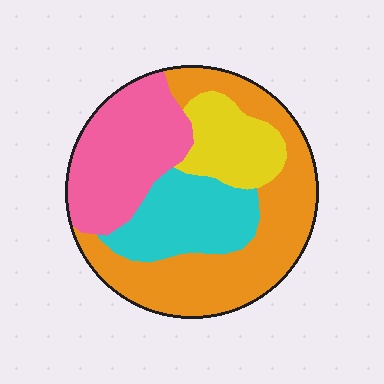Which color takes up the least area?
Yellow, at roughly 15%.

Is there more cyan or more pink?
Pink.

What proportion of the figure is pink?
Pink covers 26% of the figure.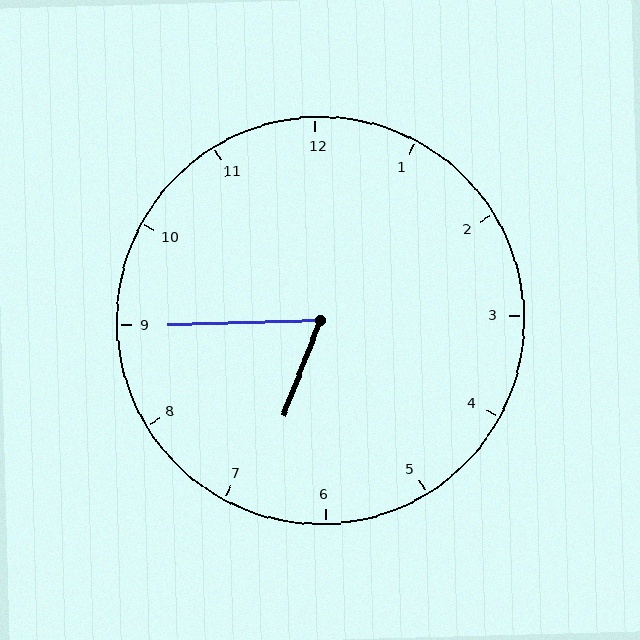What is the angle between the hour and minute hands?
Approximately 68 degrees.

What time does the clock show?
6:45.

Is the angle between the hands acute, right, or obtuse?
It is acute.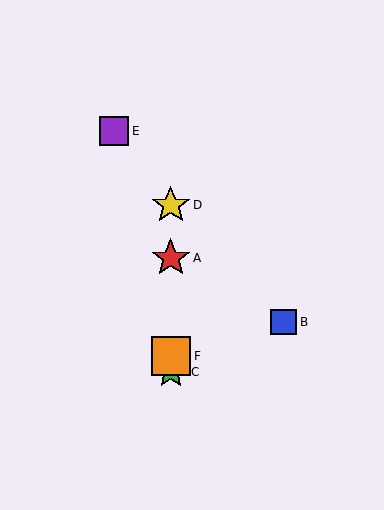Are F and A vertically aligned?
Yes, both are at x≈171.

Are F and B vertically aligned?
No, F is at x≈171 and B is at x≈284.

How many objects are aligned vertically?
4 objects (A, C, D, F) are aligned vertically.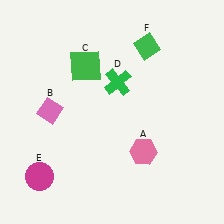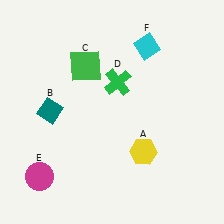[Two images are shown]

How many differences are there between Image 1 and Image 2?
There are 3 differences between the two images.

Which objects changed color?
A changed from pink to yellow. B changed from pink to teal. F changed from green to cyan.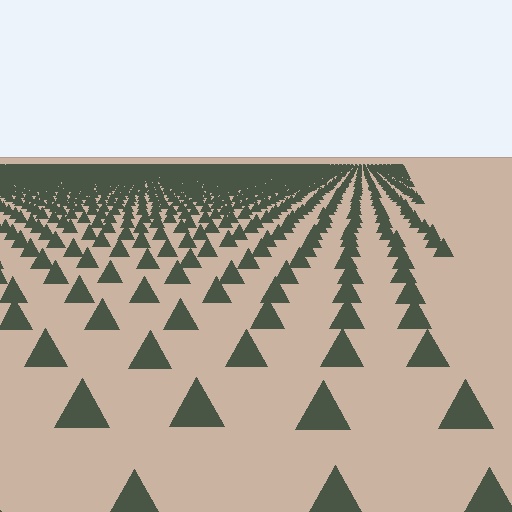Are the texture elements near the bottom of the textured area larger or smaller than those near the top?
Larger. Near the bottom, elements are closer to the viewer and appear at a bigger on-screen size.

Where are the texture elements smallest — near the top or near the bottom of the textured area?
Near the top.